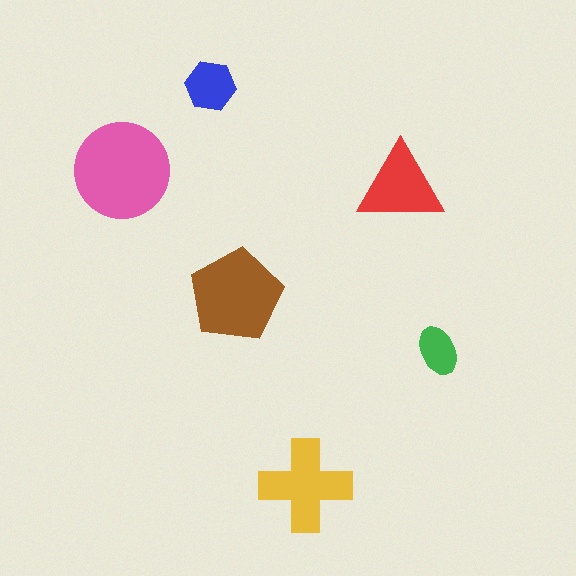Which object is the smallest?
The green ellipse.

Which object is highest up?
The blue hexagon is topmost.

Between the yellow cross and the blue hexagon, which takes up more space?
The yellow cross.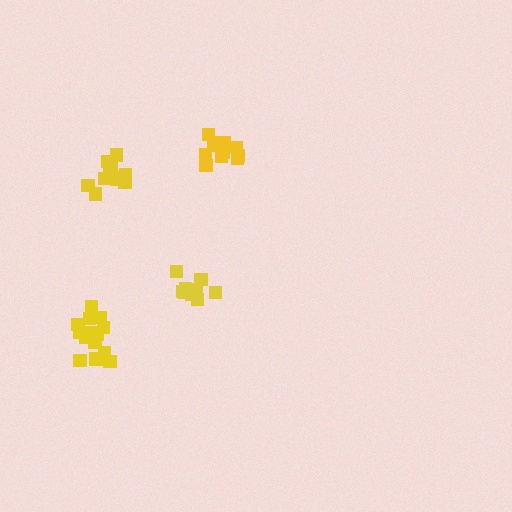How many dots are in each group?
Group 1: 10 dots, Group 2: 12 dots, Group 3: 16 dots, Group 4: 11 dots (49 total).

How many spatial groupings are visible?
There are 4 spatial groupings.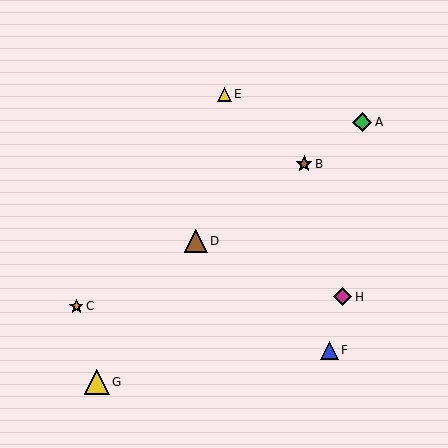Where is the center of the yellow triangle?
The center of the yellow triangle is at (224, 94).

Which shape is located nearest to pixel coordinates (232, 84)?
The yellow triangle (labeled E) at (224, 94) is nearest to that location.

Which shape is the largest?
The yellow triangle (labeled G) is the largest.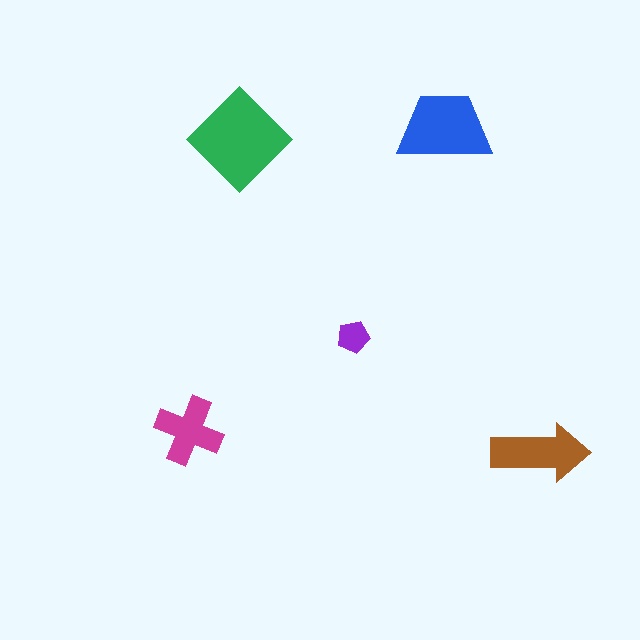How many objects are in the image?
There are 5 objects in the image.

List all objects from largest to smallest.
The green diamond, the blue trapezoid, the brown arrow, the magenta cross, the purple pentagon.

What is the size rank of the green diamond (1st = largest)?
1st.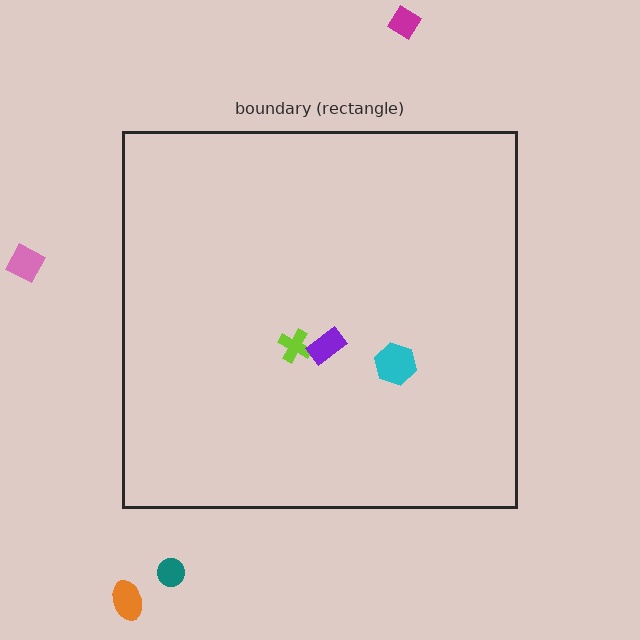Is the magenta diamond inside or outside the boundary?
Outside.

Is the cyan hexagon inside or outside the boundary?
Inside.